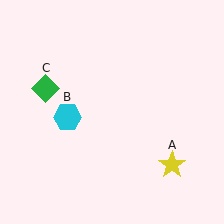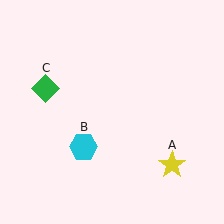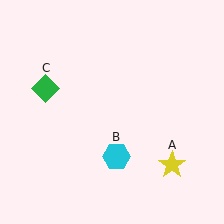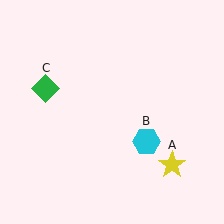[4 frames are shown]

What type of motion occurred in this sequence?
The cyan hexagon (object B) rotated counterclockwise around the center of the scene.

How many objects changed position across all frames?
1 object changed position: cyan hexagon (object B).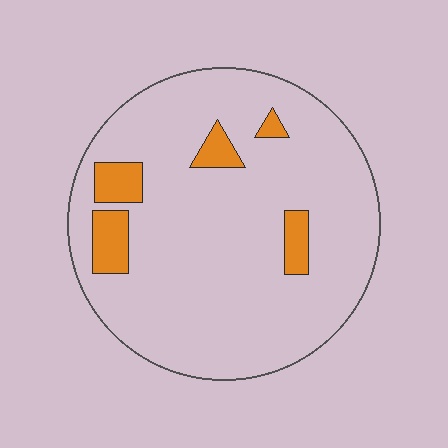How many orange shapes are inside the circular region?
5.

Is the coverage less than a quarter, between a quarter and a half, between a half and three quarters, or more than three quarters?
Less than a quarter.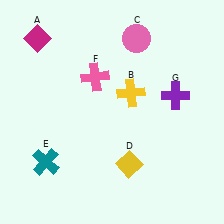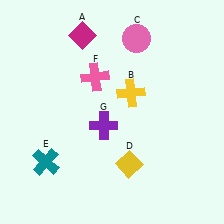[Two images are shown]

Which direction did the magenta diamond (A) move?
The magenta diamond (A) moved right.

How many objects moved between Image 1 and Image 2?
2 objects moved between the two images.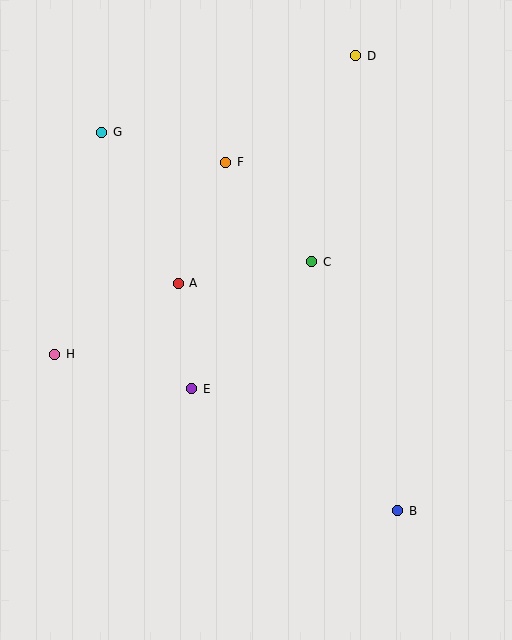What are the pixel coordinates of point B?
Point B is at (398, 511).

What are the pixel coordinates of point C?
Point C is at (312, 262).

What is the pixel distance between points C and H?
The distance between C and H is 274 pixels.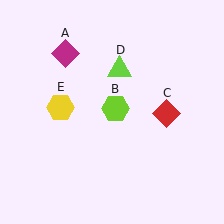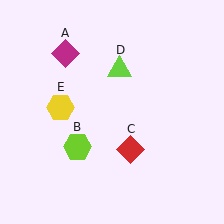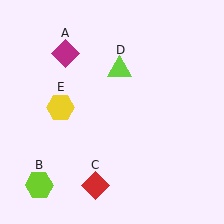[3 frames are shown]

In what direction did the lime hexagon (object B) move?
The lime hexagon (object B) moved down and to the left.